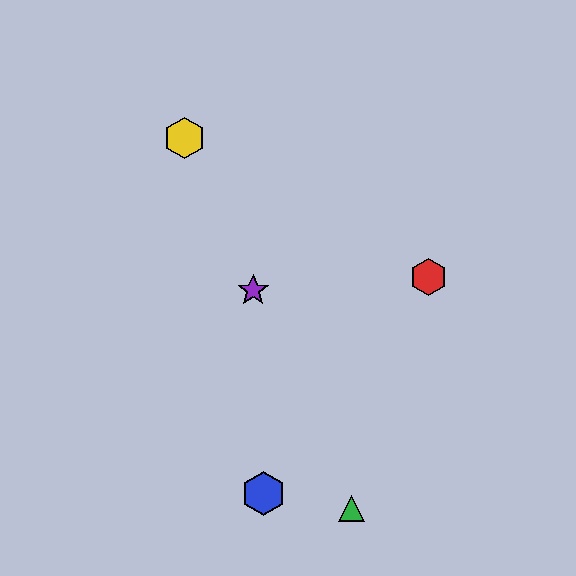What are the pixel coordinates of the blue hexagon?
The blue hexagon is at (264, 494).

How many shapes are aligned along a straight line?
3 shapes (the green triangle, the yellow hexagon, the purple star) are aligned along a straight line.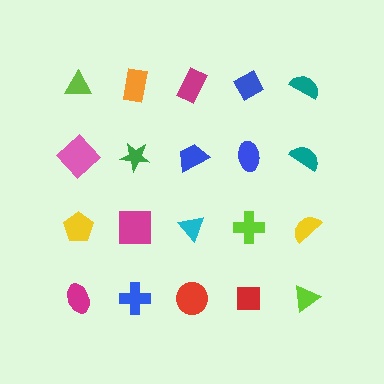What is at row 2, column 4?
A blue ellipse.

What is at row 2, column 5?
A teal semicircle.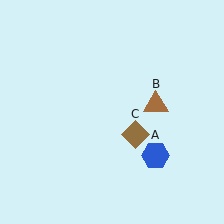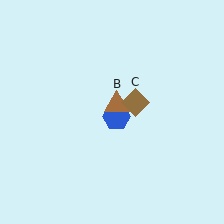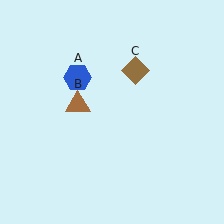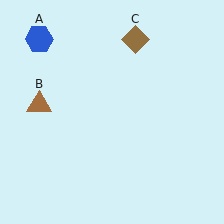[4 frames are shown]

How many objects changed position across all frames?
3 objects changed position: blue hexagon (object A), brown triangle (object B), brown diamond (object C).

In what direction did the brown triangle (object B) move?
The brown triangle (object B) moved left.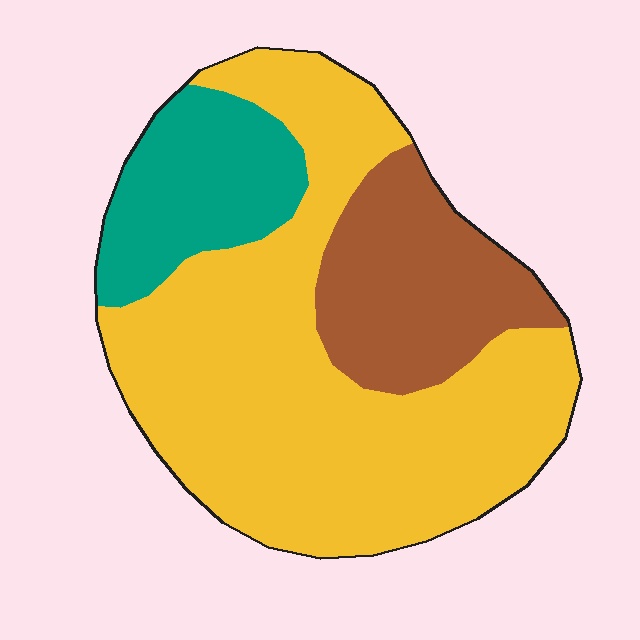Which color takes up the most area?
Yellow, at roughly 60%.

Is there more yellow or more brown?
Yellow.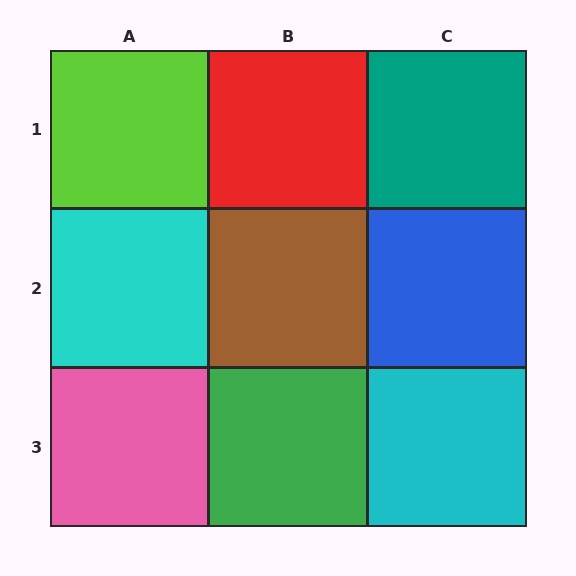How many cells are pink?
1 cell is pink.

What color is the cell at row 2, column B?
Brown.